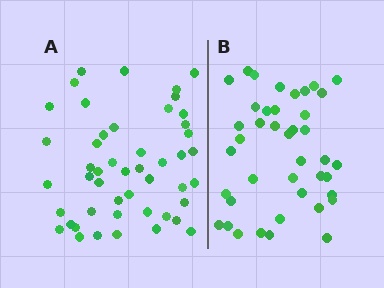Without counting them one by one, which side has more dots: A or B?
Region A (the left region) has more dots.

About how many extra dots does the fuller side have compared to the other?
Region A has roughly 8 or so more dots than region B.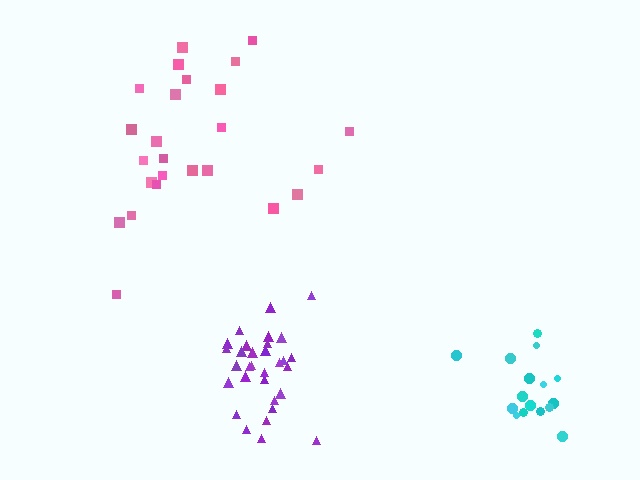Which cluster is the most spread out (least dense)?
Pink.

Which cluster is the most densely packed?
Purple.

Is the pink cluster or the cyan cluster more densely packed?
Cyan.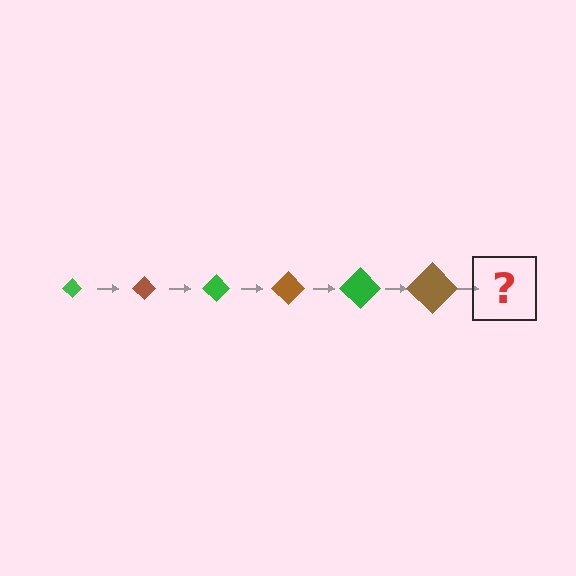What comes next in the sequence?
The next element should be a green diamond, larger than the previous one.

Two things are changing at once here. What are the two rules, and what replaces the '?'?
The two rules are that the diamond grows larger each step and the color cycles through green and brown. The '?' should be a green diamond, larger than the previous one.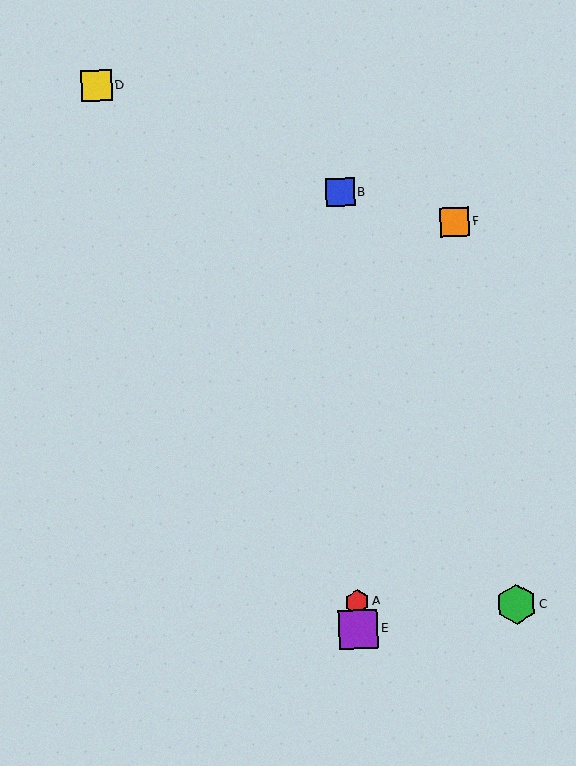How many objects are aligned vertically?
3 objects (A, B, E) are aligned vertically.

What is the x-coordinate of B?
Object B is at x≈340.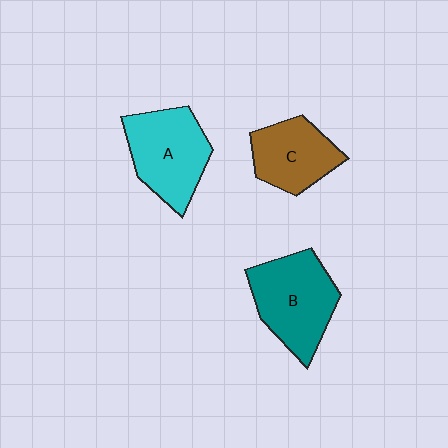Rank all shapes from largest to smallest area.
From largest to smallest: B (teal), A (cyan), C (brown).